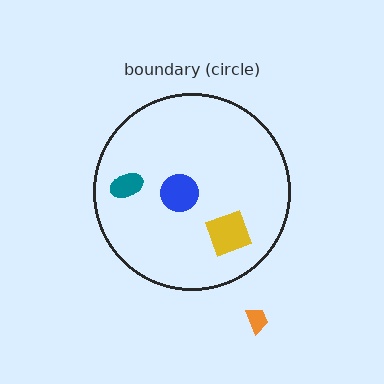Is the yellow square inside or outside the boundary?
Inside.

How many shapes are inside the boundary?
3 inside, 1 outside.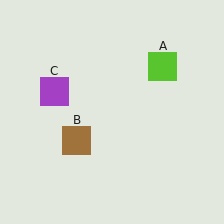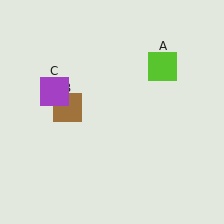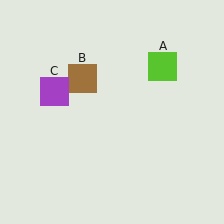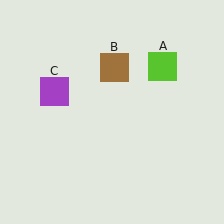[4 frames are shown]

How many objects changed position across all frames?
1 object changed position: brown square (object B).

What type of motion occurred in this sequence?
The brown square (object B) rotated clockwise around the center of the scene.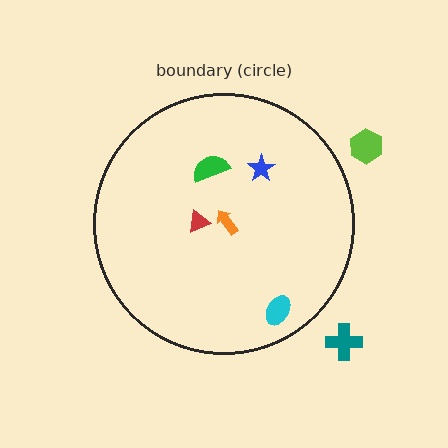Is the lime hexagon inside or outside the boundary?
Outside.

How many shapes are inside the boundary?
5 inside, 2 outside.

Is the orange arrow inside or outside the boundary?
Inside.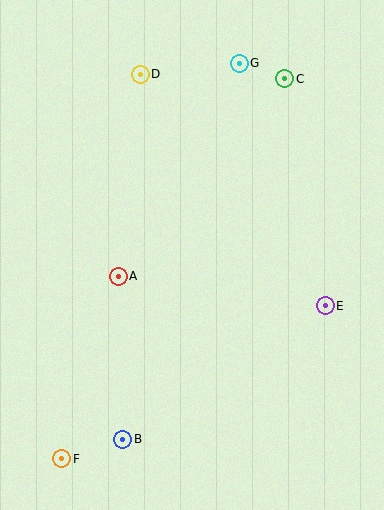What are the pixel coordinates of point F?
Point F is at (62, 459).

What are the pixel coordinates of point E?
Point E is at (325, 306).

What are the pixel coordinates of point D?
Point D is at (140, 74).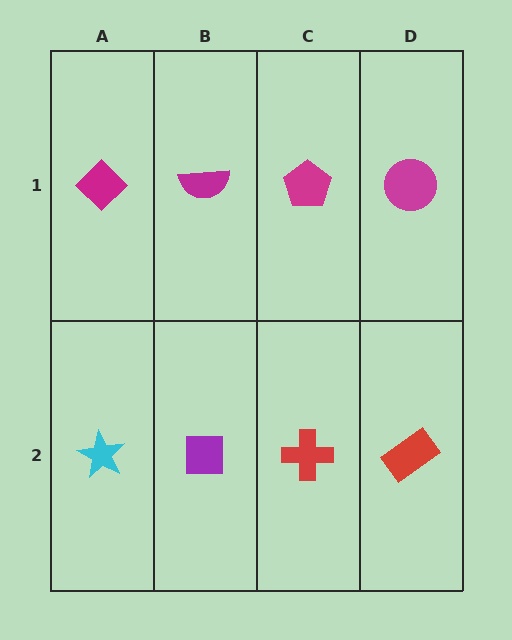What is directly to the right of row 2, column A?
A purple square.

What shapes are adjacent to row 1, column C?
A red cross (row 2, column C), a magenta semicircle (row 1, column B), a magenta circle (row 1, column D).